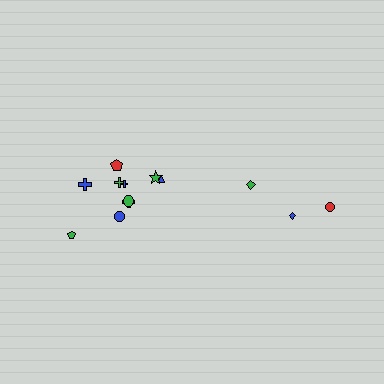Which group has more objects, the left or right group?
The left group.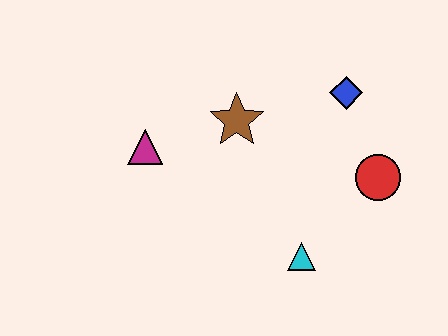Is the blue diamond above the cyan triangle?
Yes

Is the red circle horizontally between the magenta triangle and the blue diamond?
No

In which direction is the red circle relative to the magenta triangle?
The red circle is to the right of the magenta triangle.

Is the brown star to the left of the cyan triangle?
Yes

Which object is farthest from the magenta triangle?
The red circle is farthest from the magenta triangle.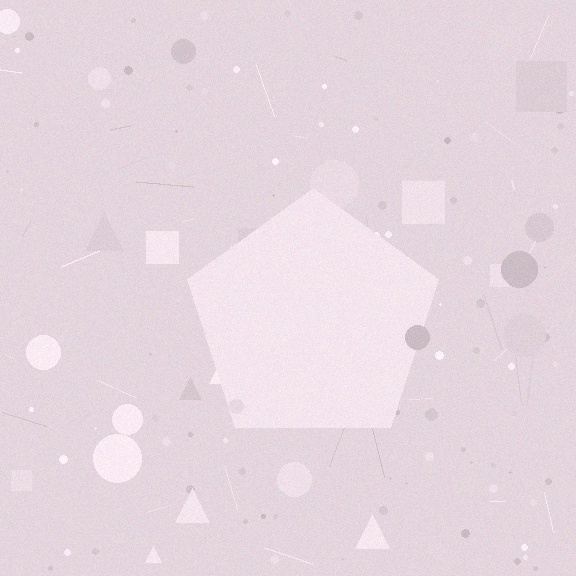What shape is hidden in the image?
A pentagon is hidden in the image.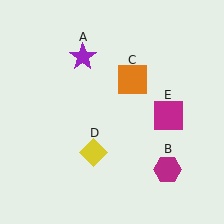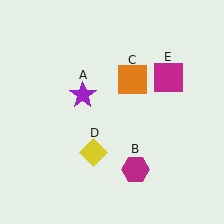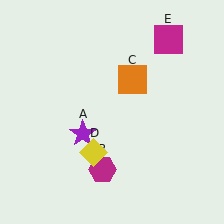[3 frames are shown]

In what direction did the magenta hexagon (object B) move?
The magenta hexagon (object B) moved left.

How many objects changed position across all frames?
3 objects changed position: purple star (object A), magenta hexagon (object B), magenta square (object E).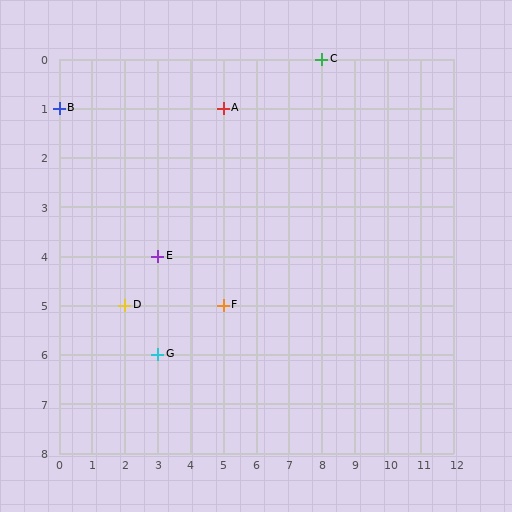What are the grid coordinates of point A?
Point A is at grid coordinates (5, 1).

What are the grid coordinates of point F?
Point F is at grid coordinates (5, 5).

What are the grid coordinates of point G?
Point G is at grid coordinates (3, 6).